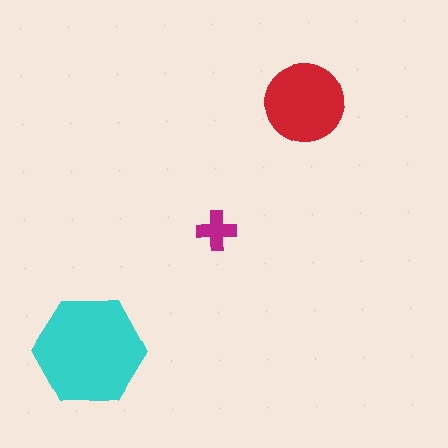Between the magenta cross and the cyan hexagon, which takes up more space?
The cyan hexagon.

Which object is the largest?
The cyan hexagon.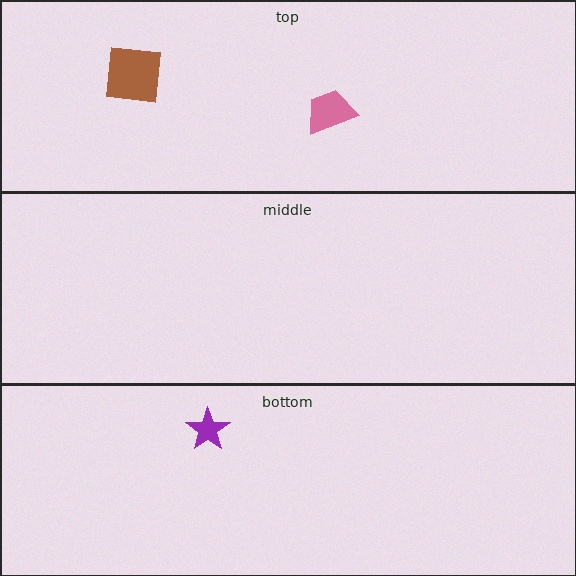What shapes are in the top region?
The pink trapezoid, the brown square.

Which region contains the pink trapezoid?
The top region.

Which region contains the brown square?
The top region.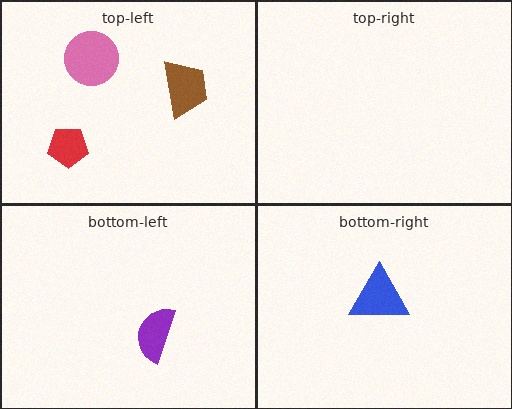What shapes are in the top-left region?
The pink circle, the red pentagon, the brown trapezoid.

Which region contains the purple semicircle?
The bottom-left region.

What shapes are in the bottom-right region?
The blue triangle.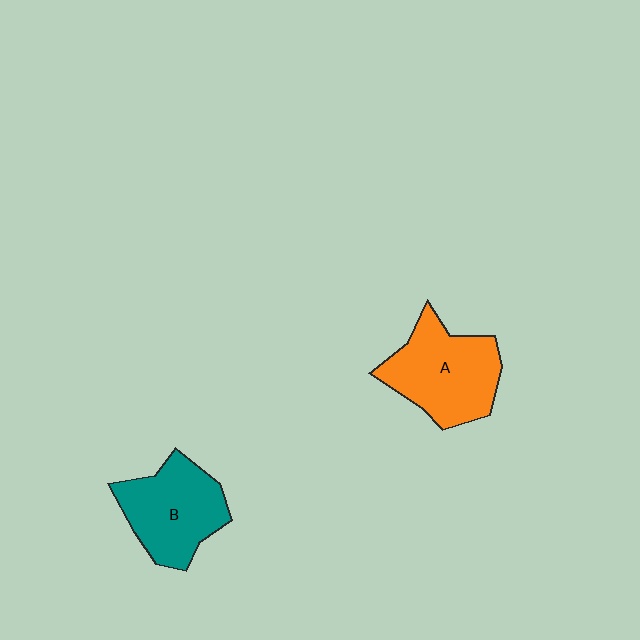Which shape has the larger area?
Shape A (orange).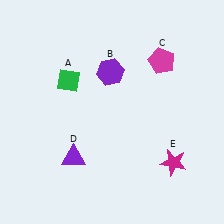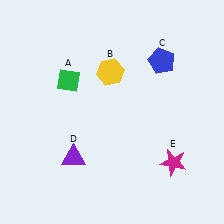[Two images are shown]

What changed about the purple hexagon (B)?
In Image 1, B is purple. In Image 2, it changed to yellow.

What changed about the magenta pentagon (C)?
In Image 1, C is magenta. In Image 2, it changed to blue.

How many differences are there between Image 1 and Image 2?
There are 2 differences between the two images.